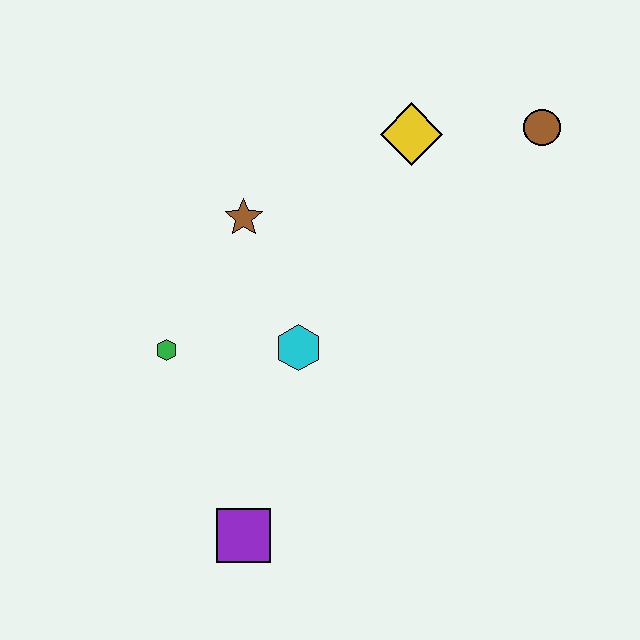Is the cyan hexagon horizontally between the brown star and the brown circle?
Yes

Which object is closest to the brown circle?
The yellow diamond is closest to the brown circle.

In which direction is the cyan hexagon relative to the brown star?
The cyan hexagon is below the brown star.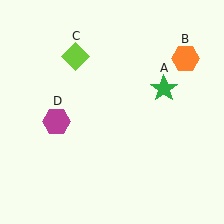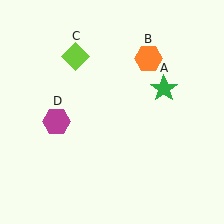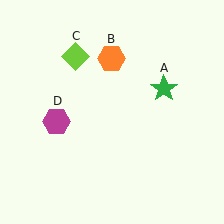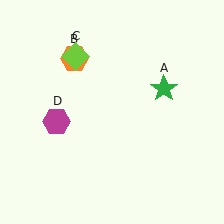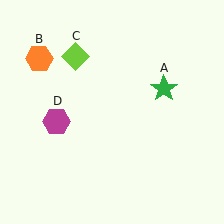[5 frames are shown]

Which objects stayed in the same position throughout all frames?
Green star (object A) and lime diamond (object C) and magenta hexagon (object D) remained stationary.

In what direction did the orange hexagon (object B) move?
The orange hexagon (object B) moved left.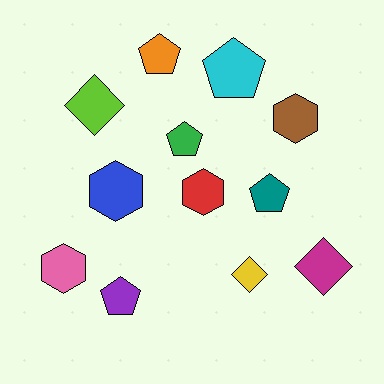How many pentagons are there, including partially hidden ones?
There are 5 pentagons.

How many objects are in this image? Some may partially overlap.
There are 12 objects.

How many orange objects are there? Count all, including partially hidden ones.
There is 1 orange object.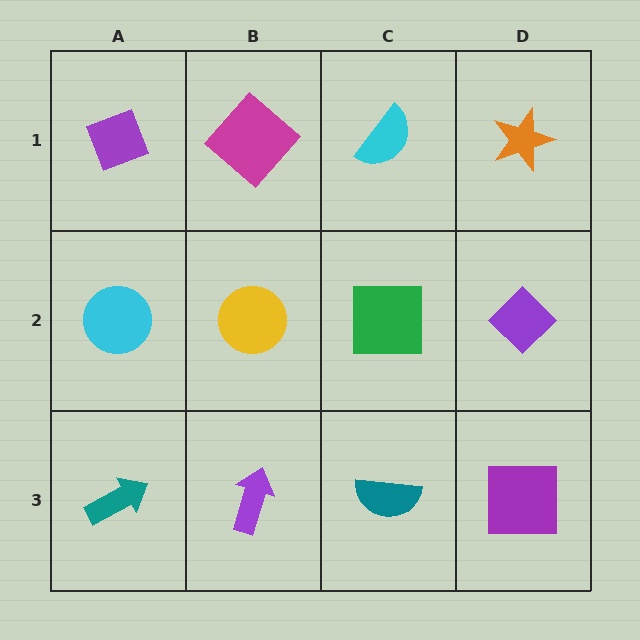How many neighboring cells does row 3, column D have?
2.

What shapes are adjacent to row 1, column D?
A purple diamond (row 2, column D), a cyan semicircle (row 1, column C).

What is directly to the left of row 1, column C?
A magenta diamond.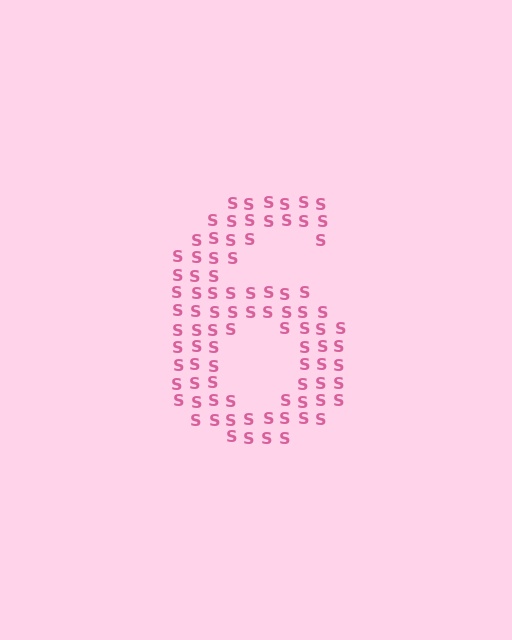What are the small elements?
The small elements are letter S's.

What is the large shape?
The large shape is the digit 6.